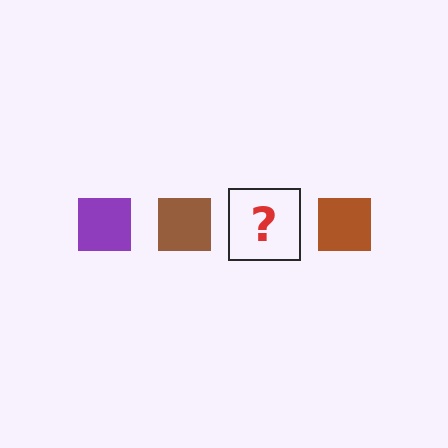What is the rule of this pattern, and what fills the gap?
The rule is that the pattern cycles through purple, brown squares. The gap should be filled with a purple square.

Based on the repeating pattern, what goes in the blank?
The blank should be a purple square.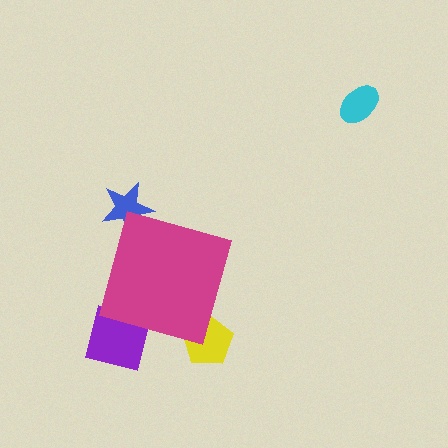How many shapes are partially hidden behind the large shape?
3 shapes are partially hidden.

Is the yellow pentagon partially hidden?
Yes, the yellow pentagon is partially hidden behind the magenta diamond.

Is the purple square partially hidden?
Yes, the purple square is partially hidden behind the magenta diamond.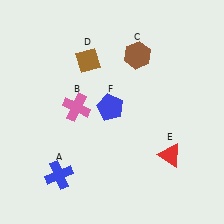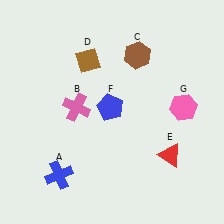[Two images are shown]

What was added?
A pink hexagon (G) was added in Image 2.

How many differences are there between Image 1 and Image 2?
There is 1 difference between the two images.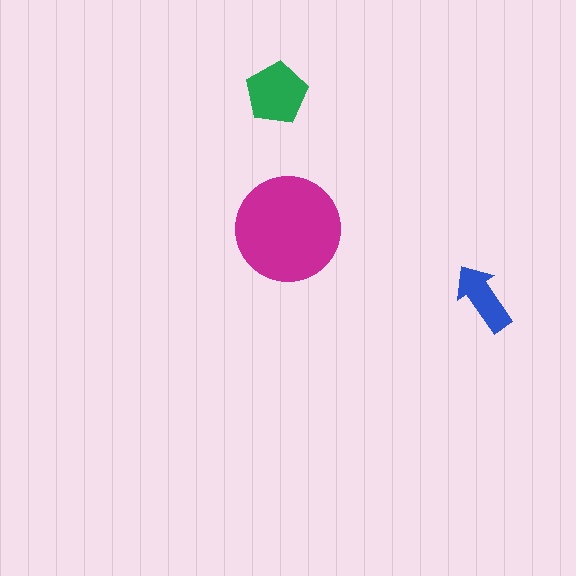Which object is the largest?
The magenta circle.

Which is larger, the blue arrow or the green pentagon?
The green pentagon.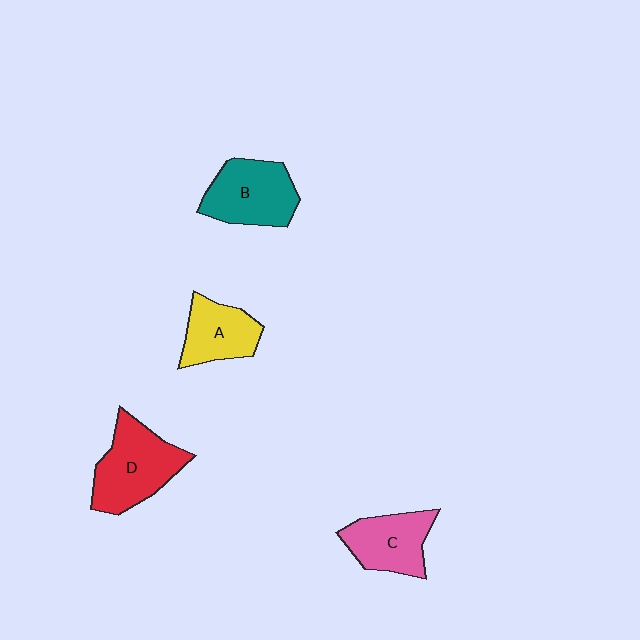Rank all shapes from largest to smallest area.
From largest to smallest: D (red), B (teal), C (pink), A (yellow).